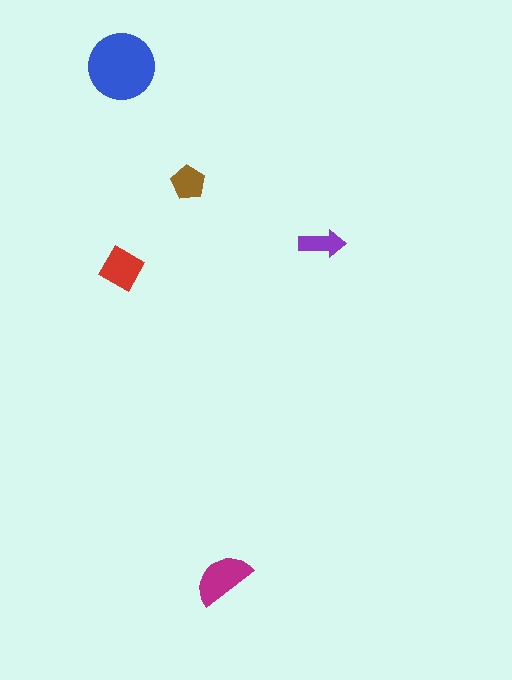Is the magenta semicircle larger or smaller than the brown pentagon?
Larger.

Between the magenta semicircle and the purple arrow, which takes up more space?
The magenta semicircle.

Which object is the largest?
The blue circle.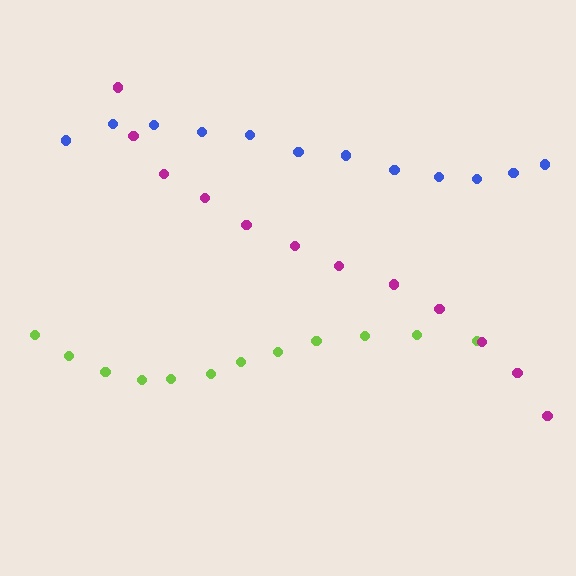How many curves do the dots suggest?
There are 3 distinct paths.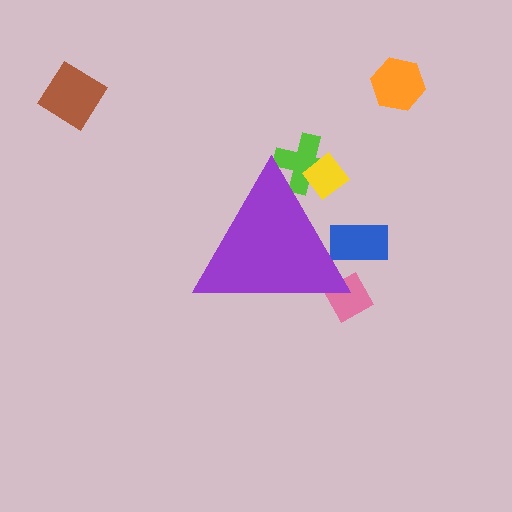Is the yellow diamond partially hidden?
Yes, the yellow diamond is partially hidden behind the purple triangle.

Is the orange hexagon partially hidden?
No, the orange hexagon is fully visible.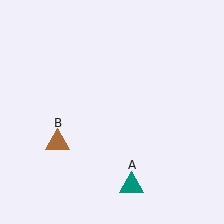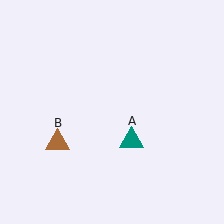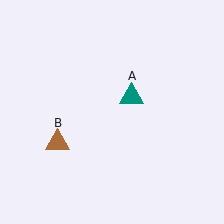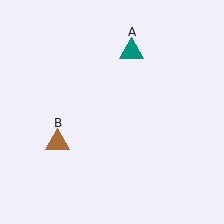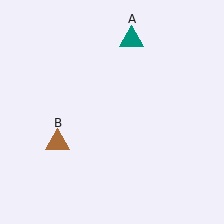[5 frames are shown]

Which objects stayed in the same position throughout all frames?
Brown triangle (object B) remained stationary.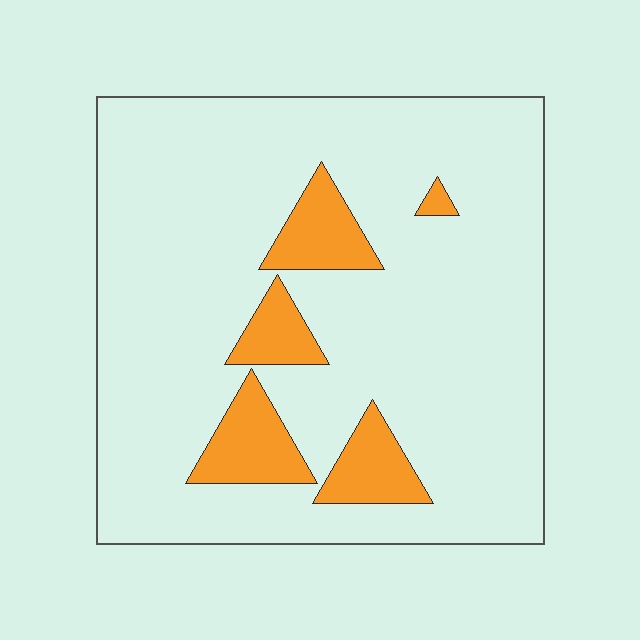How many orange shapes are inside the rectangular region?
5.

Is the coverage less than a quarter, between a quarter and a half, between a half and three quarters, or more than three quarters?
Less than a quarter.